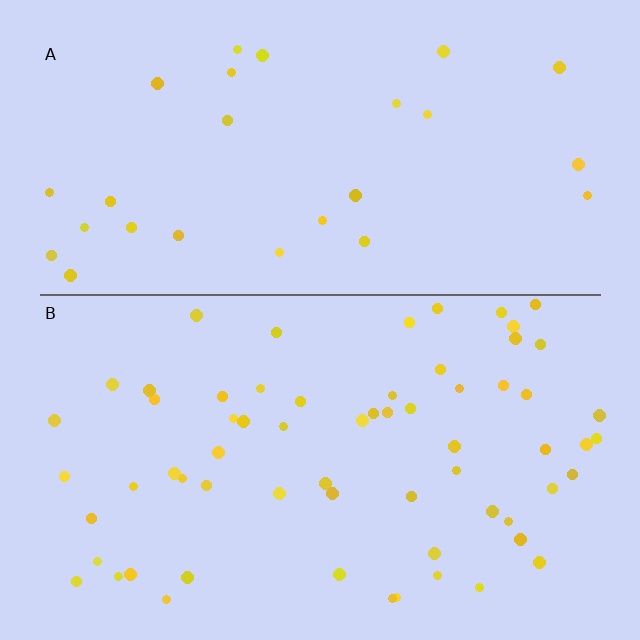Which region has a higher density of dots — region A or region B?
B (the bottom).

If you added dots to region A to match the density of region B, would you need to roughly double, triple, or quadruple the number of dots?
Approximately double.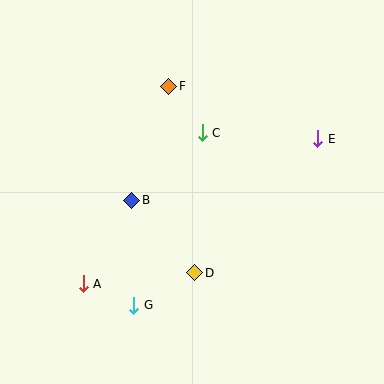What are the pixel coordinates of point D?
Point D is at (195, 273).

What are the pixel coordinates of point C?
Point C is at (202, 133).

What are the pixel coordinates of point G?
Point G is at (134, 305).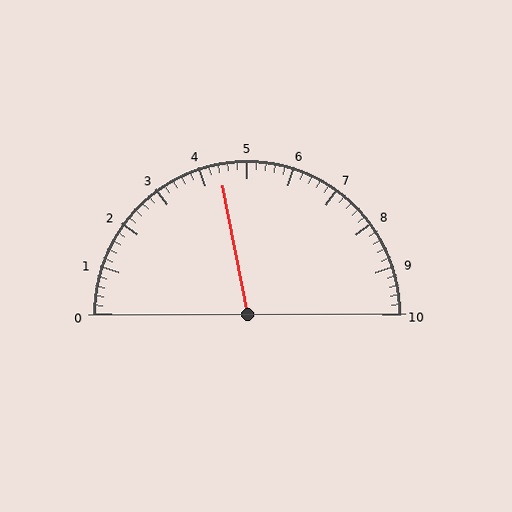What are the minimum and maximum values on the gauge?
The gauge ranges from 0 to 10.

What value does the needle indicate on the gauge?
The needle indicates approximately 4.4.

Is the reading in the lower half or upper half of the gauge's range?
The reading is in the lower half of the range (0 to 10).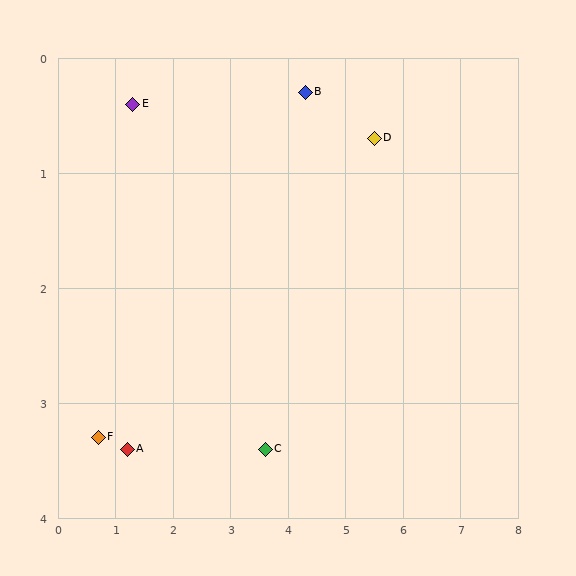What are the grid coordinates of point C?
Point C is at approximately (3.6, 3.4).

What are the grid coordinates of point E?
Point E is at approximately (1.3, 0.4).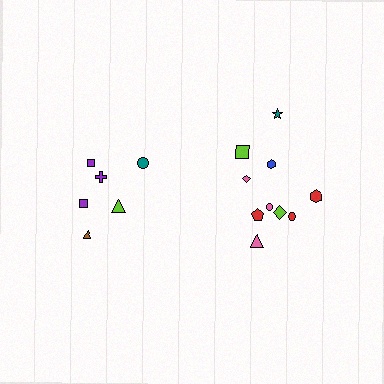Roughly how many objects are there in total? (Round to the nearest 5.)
Roughly 15 objects in total.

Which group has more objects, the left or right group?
The right group.